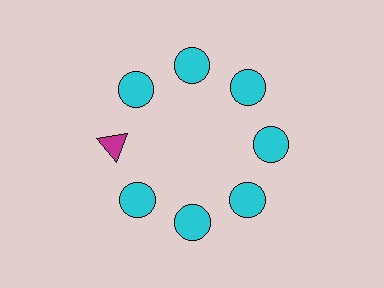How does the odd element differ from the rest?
It differs in both color (magenta instead of cyan) and shape (triangle instead of circle).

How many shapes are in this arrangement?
There are 8 shapes arranged in a ring pattern.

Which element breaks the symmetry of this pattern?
The magenta triangle at roughly the 9 o'clock position breaks the symmetry. All other shapes are cyan circles.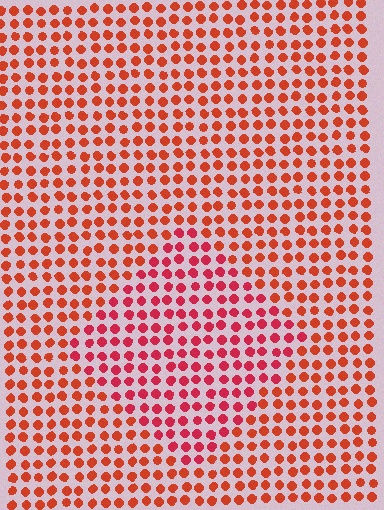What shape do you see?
I see a diamond.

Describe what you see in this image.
The image is filled with small red elements in a uniform arrangement. A diamond-shaped region is visible where the elements are tinted to a slightly different hue, forming a subtle color boundary.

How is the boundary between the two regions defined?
The boundary is defined purely by a slight shift in hue (about 22 degrees). Spacing, size, and orientation are identical on both sides.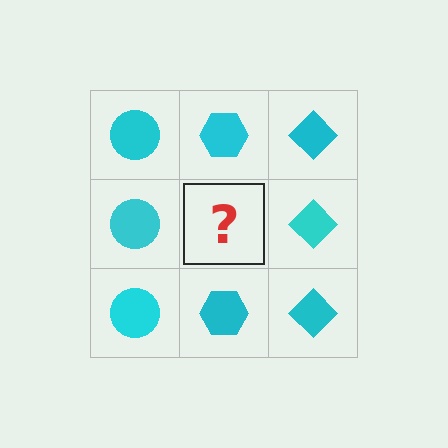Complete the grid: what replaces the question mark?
The question mark should be replaced with a cyan hexagon.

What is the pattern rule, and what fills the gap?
The rule is that each column has a consistent shape. The gap should be filled with a cyan hexagon.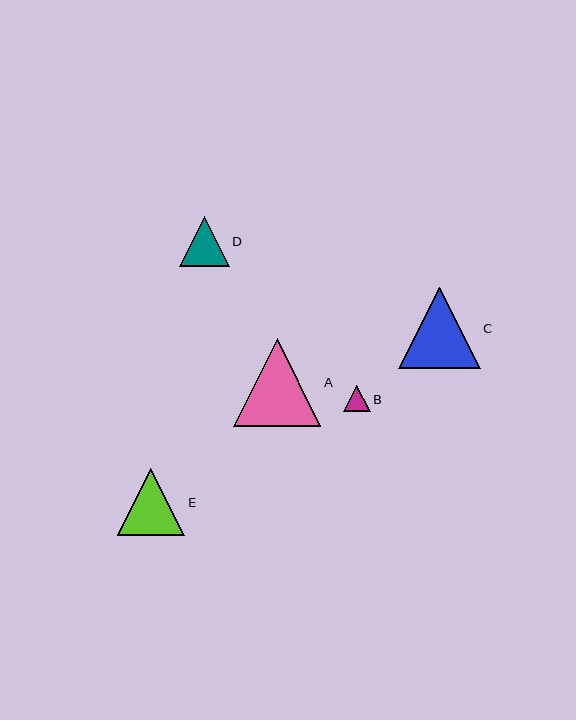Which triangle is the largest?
Triangle A is the largest with a size of approximately 87 pixels.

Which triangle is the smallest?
Triangle B is the smallest with a size of approximately 27 pixels.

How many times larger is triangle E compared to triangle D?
Triangle E is approximately 1.4 times the size of triangle D.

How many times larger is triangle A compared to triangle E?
Triangle A is approximately 1.3 times the size of triangle E.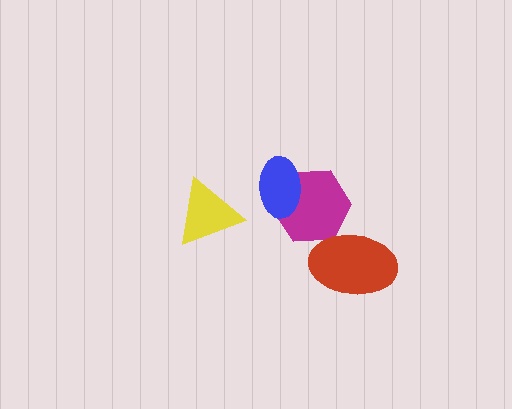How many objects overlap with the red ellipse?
1 object overlaps with the red ellipse.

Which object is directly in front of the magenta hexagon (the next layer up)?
The blue ellipse is directly in front of the magenta hexagon.